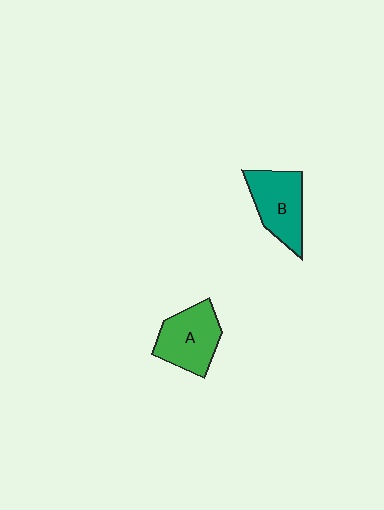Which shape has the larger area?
Shape A (green).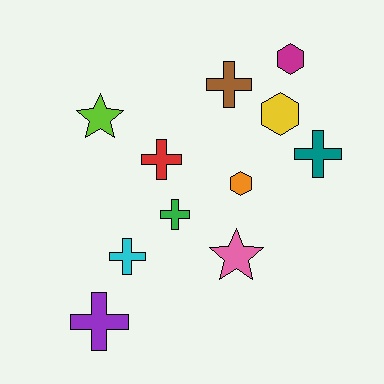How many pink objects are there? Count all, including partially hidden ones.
There is 1 pink object.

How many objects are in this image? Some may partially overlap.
There are 11 objects.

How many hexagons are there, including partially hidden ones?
There are 3 hexagons.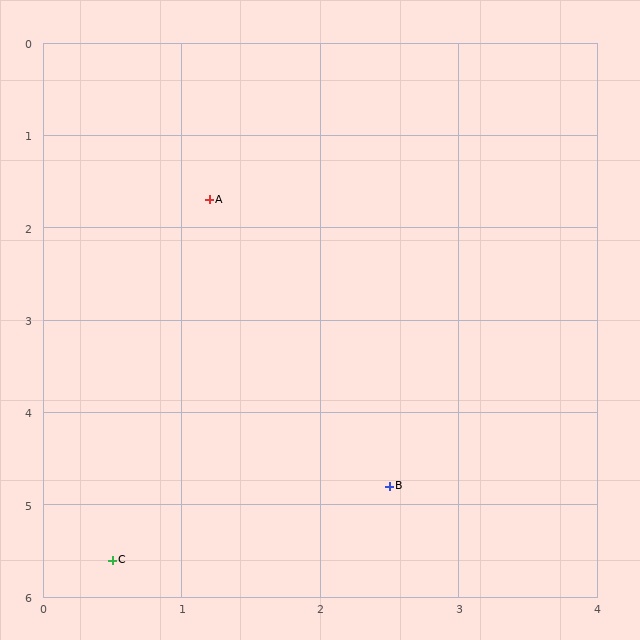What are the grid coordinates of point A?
Point A is at approximately (1.2, 1.7).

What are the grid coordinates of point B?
Point B is at approximately (2.5, 4.8).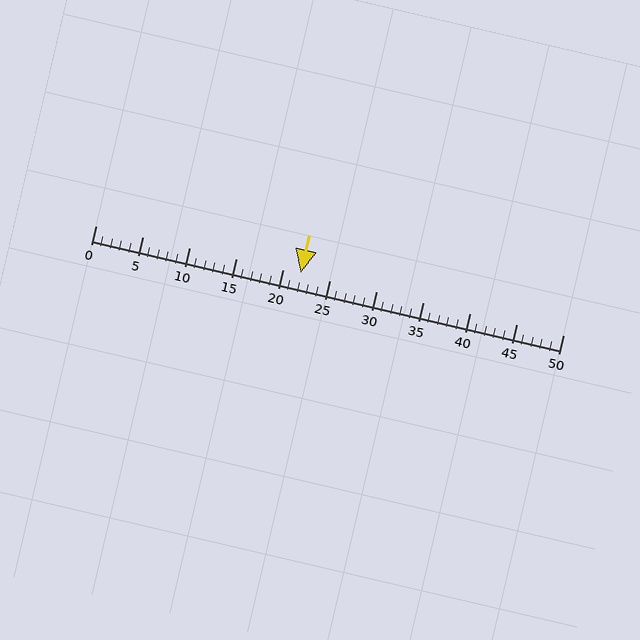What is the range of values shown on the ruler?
The ruler shows values from 0 to 50.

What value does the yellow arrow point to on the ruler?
The yellow arrow points to approximately 22.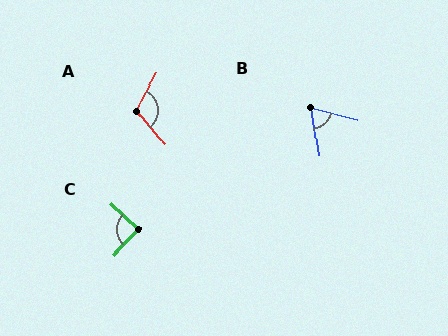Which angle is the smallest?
B, at approximately 67 degrees.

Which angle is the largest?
A, at approximately 111 degrees.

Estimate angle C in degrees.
Approximately 89 degrees.